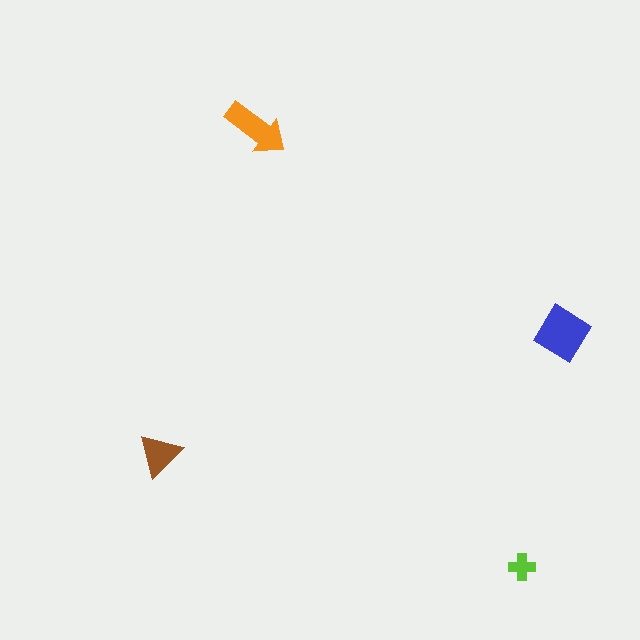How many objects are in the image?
There are 4 objects in the image.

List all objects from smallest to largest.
The lime cross, the brown triangle, the orange arrow, the blue diamond.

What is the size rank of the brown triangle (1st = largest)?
3rd.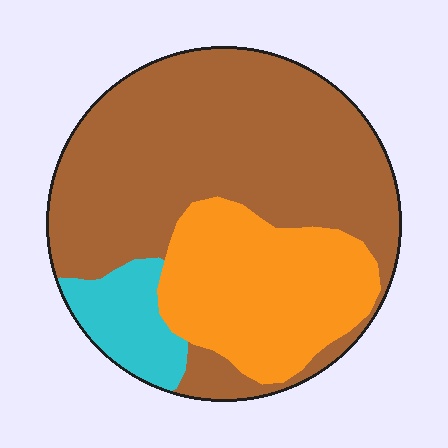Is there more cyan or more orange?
Orange.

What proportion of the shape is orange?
Orange takes up about one quarter (1/4) of the shape.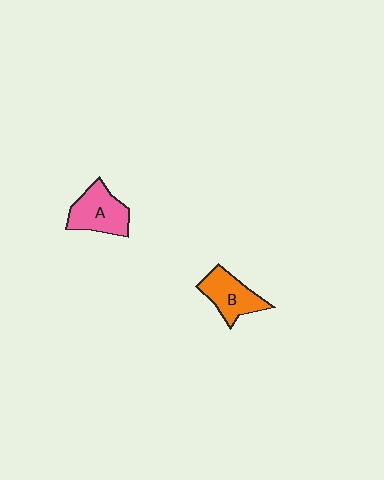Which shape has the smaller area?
Shape B (orange).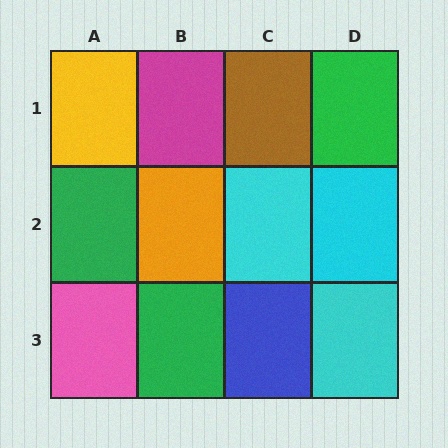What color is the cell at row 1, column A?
Yellow.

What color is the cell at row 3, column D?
Cyan.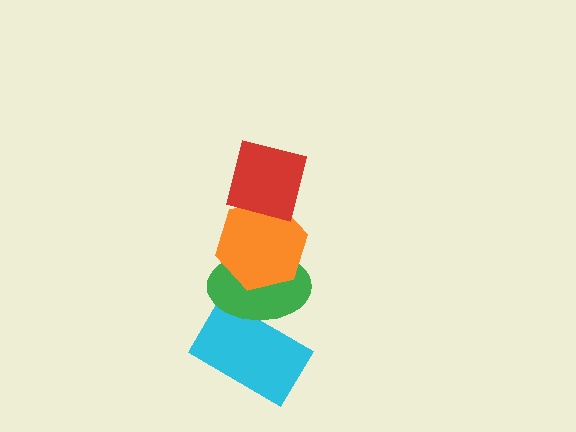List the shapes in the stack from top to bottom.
From top to bottom: the red square, the orange hexagon, the green ellipse, the cyan rectangle.